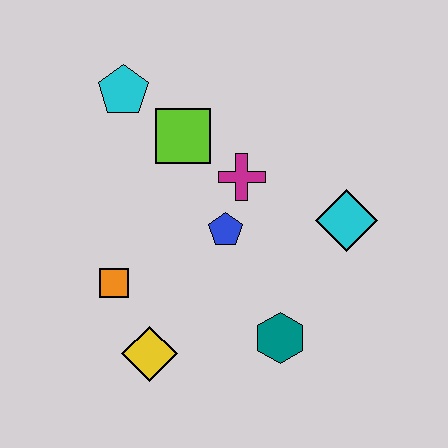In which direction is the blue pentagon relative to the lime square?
The blue pentagon is below the lime square.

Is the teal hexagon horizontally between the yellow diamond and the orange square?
No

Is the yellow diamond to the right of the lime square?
No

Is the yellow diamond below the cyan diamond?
Yes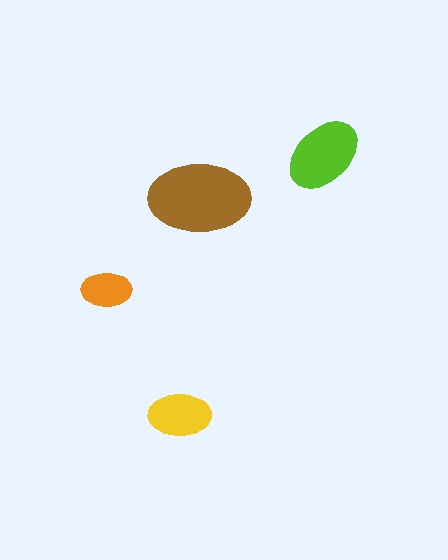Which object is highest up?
The lime ellipse is topmost.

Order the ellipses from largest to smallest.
the brown one, the lime one, the yellow one, the orange one.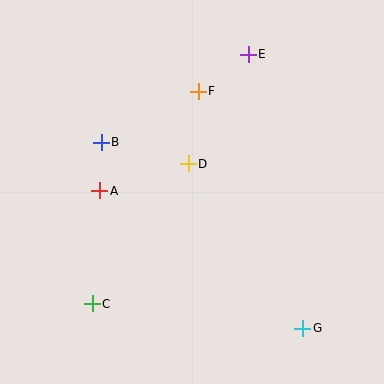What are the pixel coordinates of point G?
Point G is at (303, 328).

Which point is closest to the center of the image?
Point D at (188, 164) is closest to the center.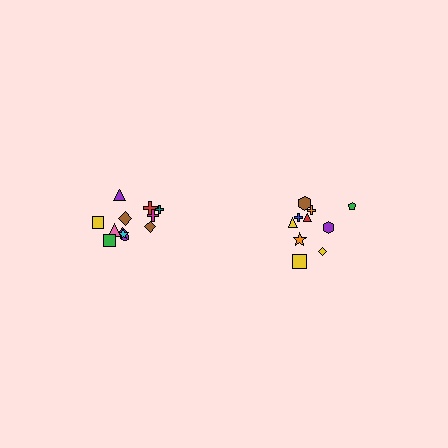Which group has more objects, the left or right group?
The left group.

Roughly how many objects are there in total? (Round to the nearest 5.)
Roughly 20 objects in total.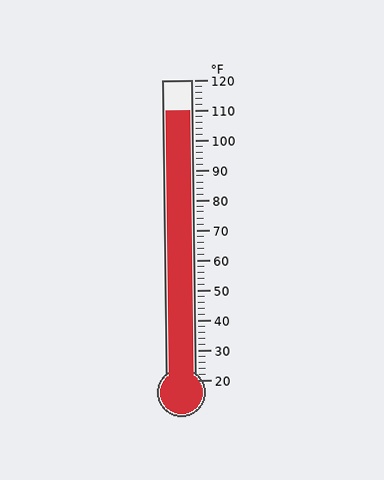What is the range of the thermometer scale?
The thermometer scale ranges from 20°F to 120°F.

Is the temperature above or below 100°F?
The temperature is above 100°F.